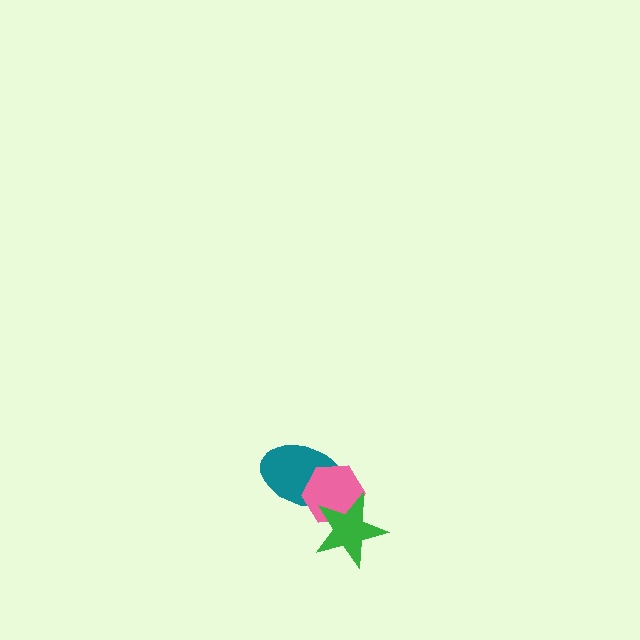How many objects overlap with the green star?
2 objects overlap with the green star.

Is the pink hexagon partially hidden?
Yes, it is partially covered by another shape.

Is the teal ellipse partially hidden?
Yes, it is partially covered by another shape.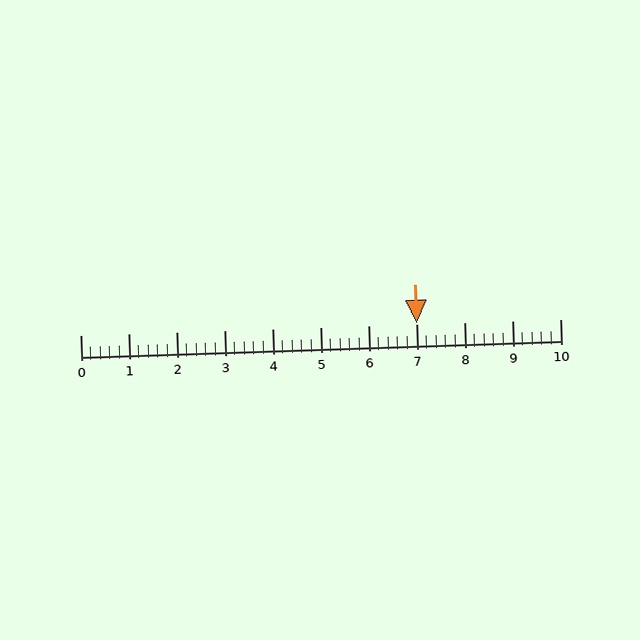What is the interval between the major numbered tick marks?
The major tick marks are spaced 1 units apart.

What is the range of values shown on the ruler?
The ruler shows values from 0 to 10.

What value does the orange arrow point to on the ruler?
The orange arrow points to approximately 7.0.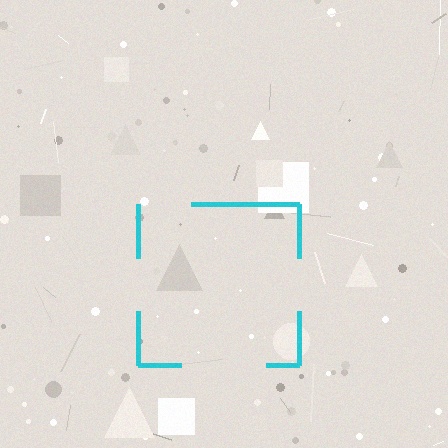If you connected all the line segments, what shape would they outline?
They would outline a square.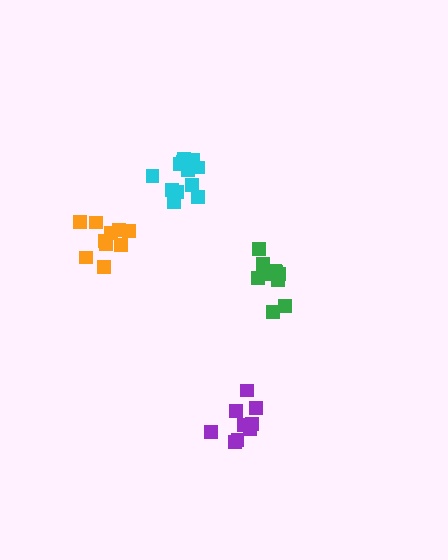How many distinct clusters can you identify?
There are 4 distinct clusters.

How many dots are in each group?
Group 1: 12 dots, Group 2: 12 dots, Group 3: 9 dots, Group 4: 10 dots (43 total).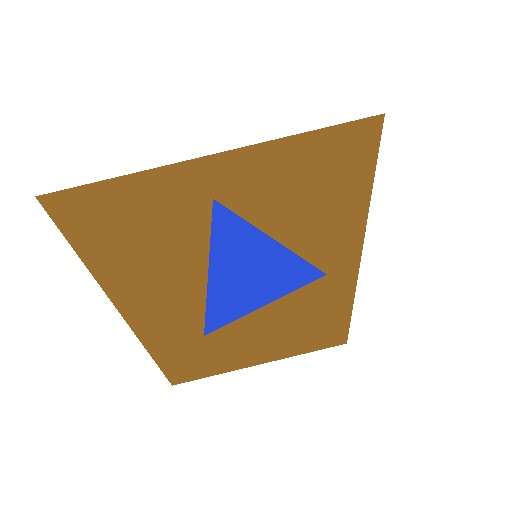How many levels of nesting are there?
2.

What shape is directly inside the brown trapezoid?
The blue triangle.